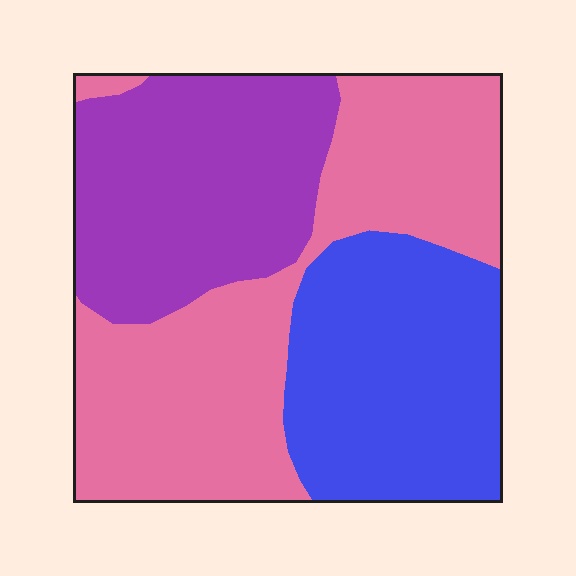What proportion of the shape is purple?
Purple takes up between a sixth and a third of the shape.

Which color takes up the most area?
Pink, at roughly 40%.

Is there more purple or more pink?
Pink.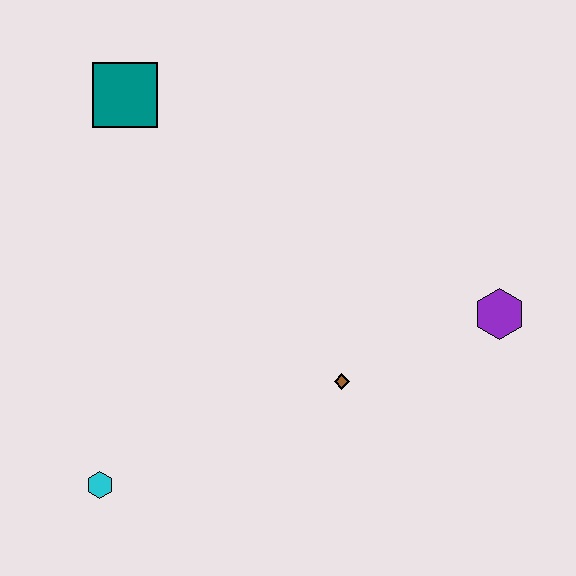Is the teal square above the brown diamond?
Yes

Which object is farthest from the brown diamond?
The teal square is farthest from the brown diamond.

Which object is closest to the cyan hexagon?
The brown diamond is closest to the cyan hexagon.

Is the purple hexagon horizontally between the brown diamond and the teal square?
No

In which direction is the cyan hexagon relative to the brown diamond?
The cyan hexagon is to the left of the brown diamond.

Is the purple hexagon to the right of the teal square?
Yes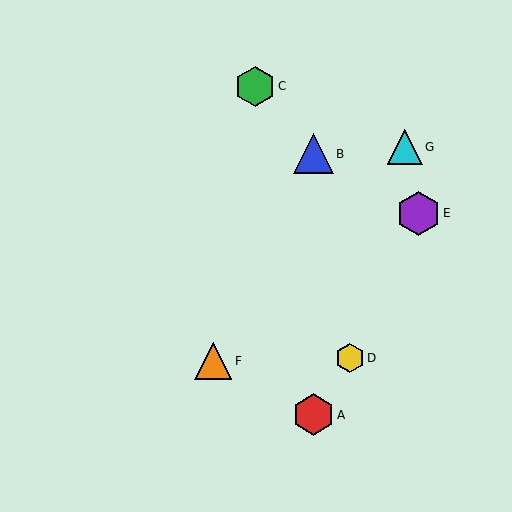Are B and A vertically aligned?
Yes, both are at x≈313.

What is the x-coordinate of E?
Object E is at x≈418.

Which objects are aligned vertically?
Objects A, B are aligned vertically.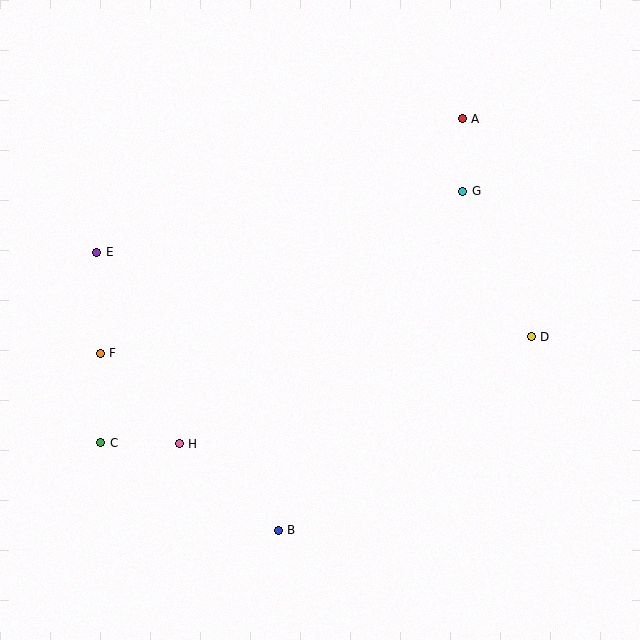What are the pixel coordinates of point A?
Point A is at (462, 119).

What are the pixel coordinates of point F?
Point F is at (100, 353).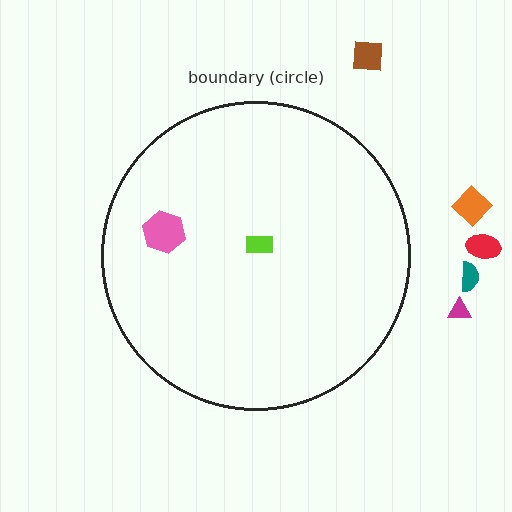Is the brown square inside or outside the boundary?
Outside.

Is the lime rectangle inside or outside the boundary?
Inside.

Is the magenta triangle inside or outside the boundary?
Outside.